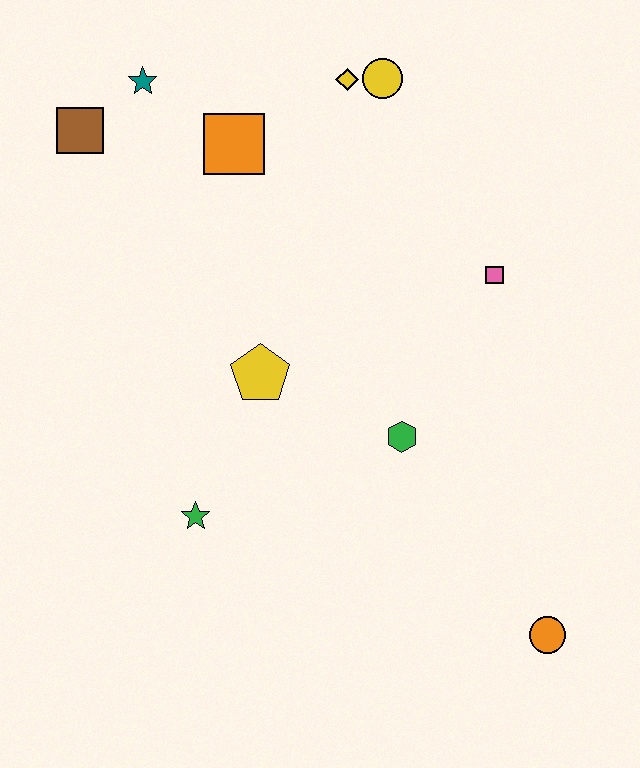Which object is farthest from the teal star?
The orange circle is farthest from the teal star.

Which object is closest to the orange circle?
The green hexagon is closest to the orange circle.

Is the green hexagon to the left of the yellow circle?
No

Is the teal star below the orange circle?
No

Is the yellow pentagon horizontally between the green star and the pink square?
Yes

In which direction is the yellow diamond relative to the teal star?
The yellow diamond is to the right of the teal star.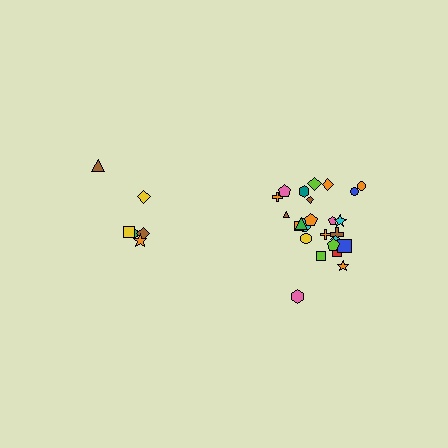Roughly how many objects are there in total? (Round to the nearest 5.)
Roughly 30 objects in total.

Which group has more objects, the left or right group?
The right group.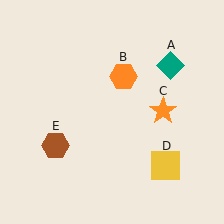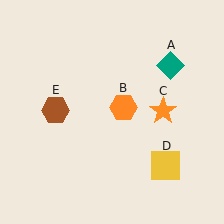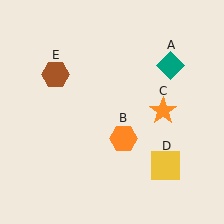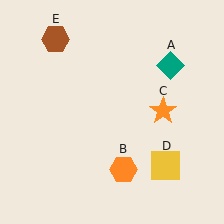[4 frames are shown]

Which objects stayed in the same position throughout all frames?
Teal diamond (object A) and orange star (object C) and yellow square (object D) remained stationary.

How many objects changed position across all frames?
2 objects changed position: orange hexagon (object B), brown hexagon (object E).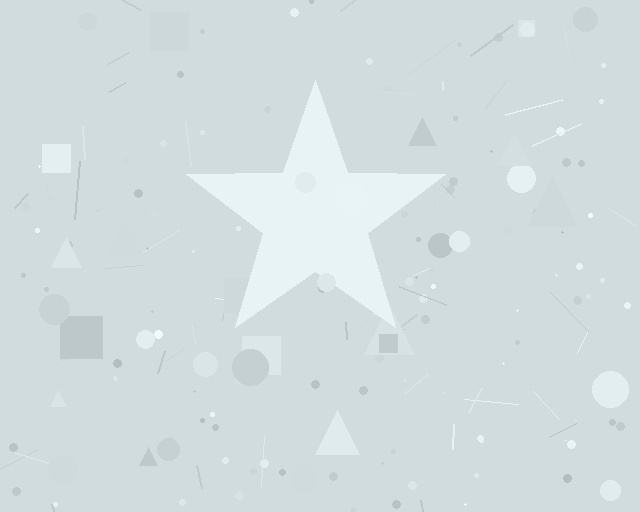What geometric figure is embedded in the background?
A star is embedded in the background.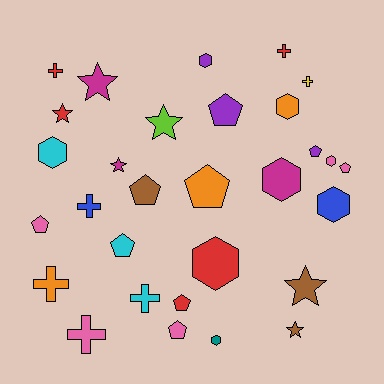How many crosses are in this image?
There are 7 crosses.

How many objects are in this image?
There are 30 objects.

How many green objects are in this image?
There are no green objects.